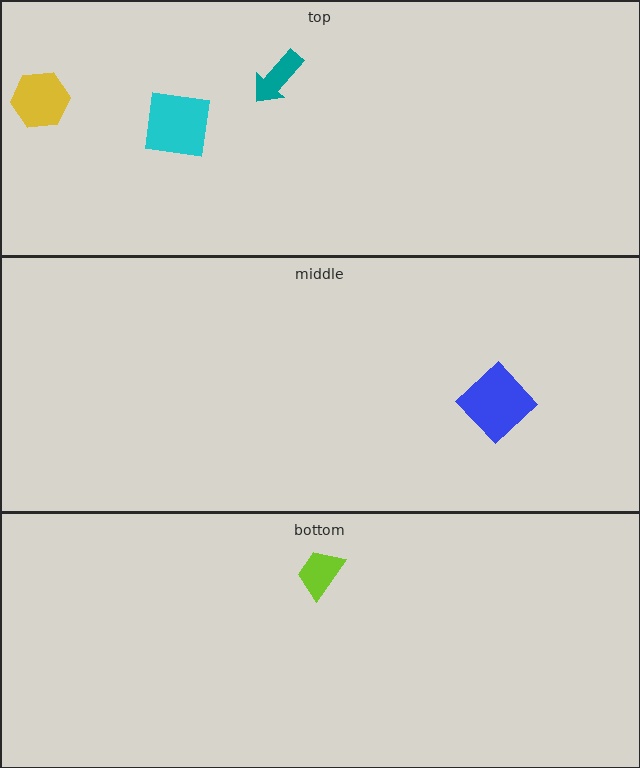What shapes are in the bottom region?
The lime trapezoid.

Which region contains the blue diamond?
The middle region.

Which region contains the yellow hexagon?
The top region.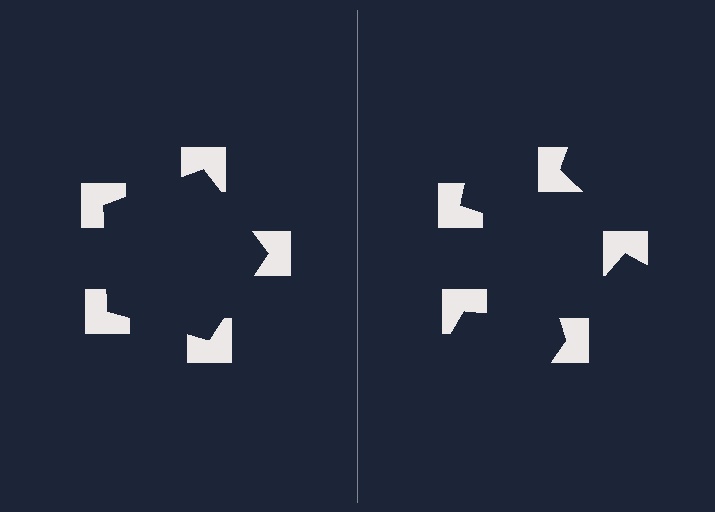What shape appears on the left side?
An illusory pentagon.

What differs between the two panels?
The notched squares are positioned identically on both sides; only the wedge orientations differ. On the left they align to a pentagon; on the right they are misaligned.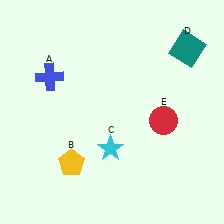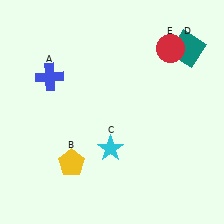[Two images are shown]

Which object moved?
The red circle (E) moved up.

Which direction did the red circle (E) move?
The red circle (E) moved up.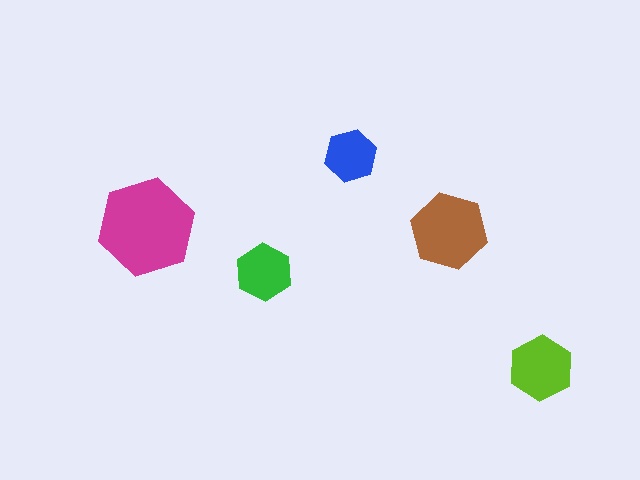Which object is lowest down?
The lime hexagon is bottommost.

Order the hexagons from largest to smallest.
the magenta one, the brown one, the lime one, the green one, the blue one.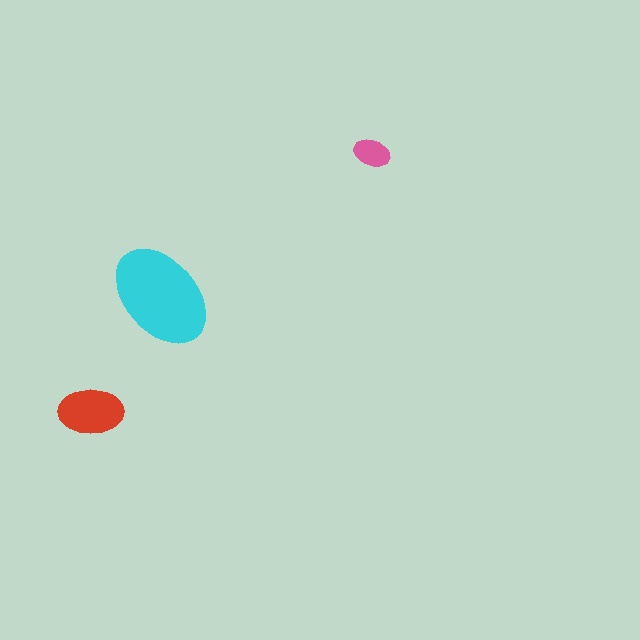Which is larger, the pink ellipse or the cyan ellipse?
The cyan one.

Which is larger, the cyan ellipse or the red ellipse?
The cyan one.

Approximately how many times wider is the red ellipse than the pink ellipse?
About 2 times wider.